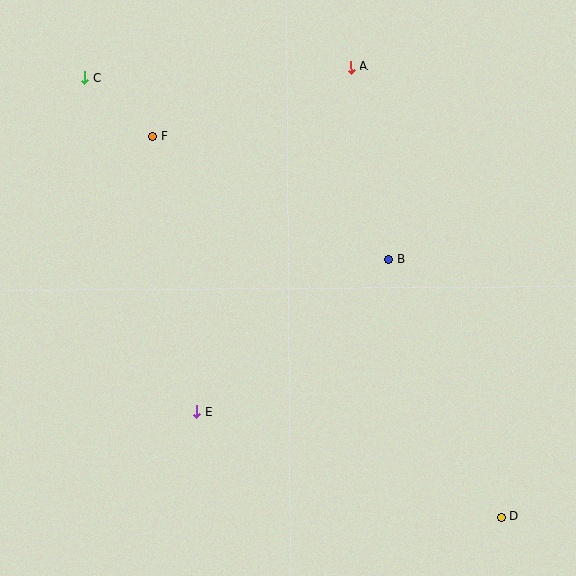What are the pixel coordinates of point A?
Point A is at (351, 67).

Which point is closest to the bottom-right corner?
Point D is closest to the bottom-right corner.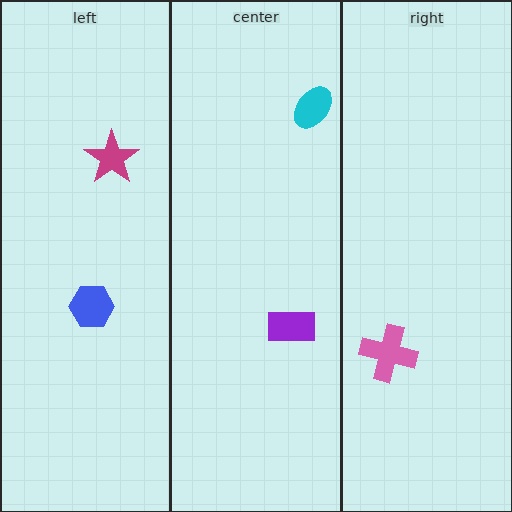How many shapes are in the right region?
1.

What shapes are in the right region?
The pink cross.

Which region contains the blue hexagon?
The left region.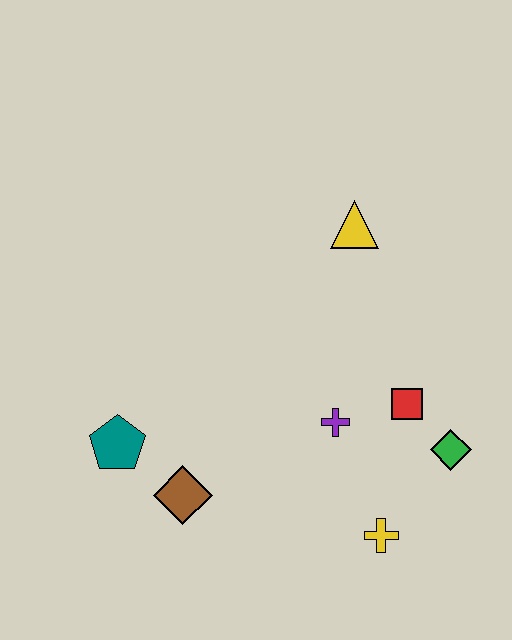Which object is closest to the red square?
The green diamond is closest to the red square.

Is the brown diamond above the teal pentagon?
No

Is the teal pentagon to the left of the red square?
Yes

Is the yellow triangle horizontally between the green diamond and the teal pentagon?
Yes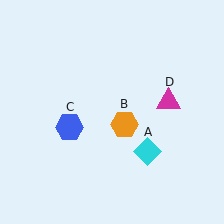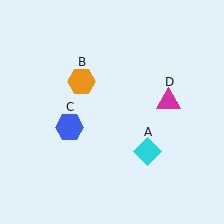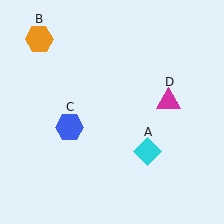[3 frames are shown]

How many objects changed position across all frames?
1 object changed position: orange hexagon (object B).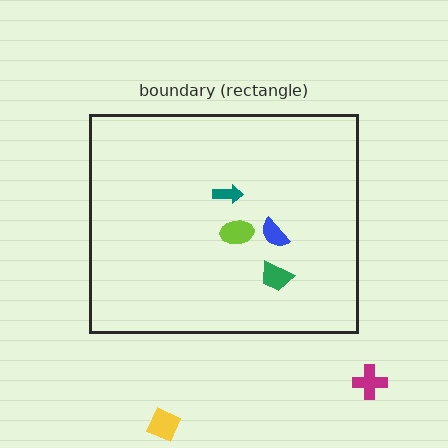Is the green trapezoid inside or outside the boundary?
Inside.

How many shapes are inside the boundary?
4 inside, 2 outside.